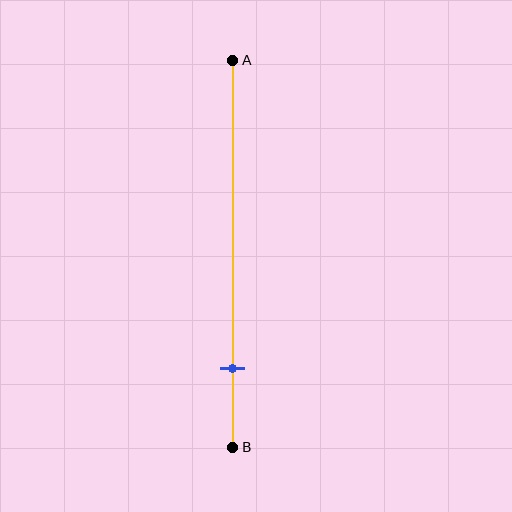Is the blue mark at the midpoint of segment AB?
No, the mark is at about 80% from A, not at the 50% midpoint.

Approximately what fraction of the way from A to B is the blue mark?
The blue mark is approximately 80% of the way from A to B.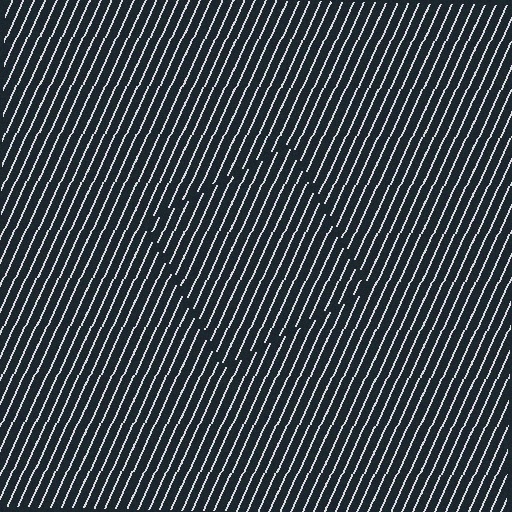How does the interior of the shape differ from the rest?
The interior of the shape contains the same grating, shifted by half a period — the contour is defined by the phase discontinuity where line-ends from the inner and outer gratings abut.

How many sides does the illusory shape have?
4 sides — the line-ends trace a square.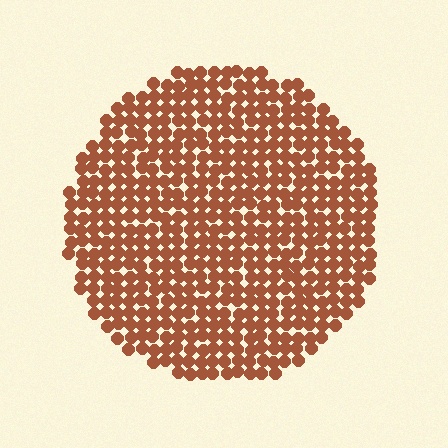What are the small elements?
The small elements are circles.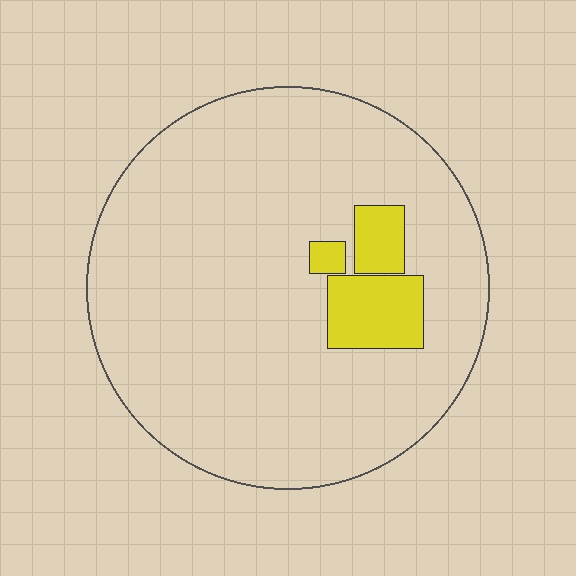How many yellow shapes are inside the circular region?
3.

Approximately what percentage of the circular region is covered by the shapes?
Approximately 10%.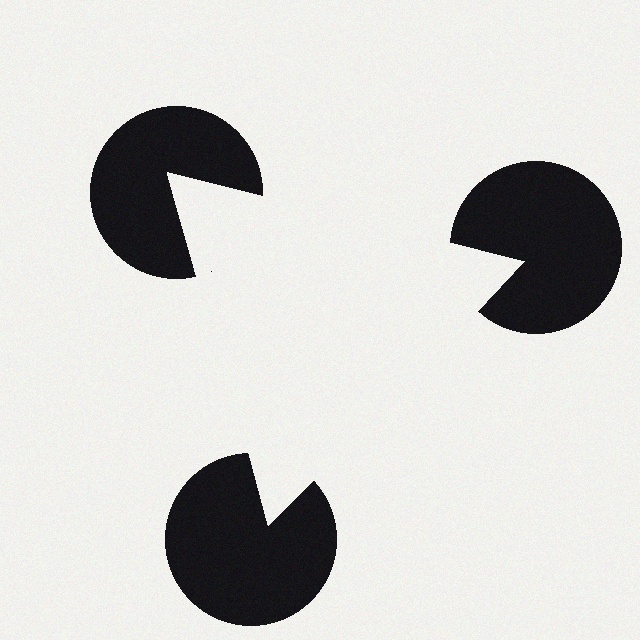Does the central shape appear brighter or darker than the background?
It typically appears slightly brighter than the background, even though no actual brightness change is drawn.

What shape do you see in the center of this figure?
An illusory triangle — its edges are inferred from the aligned wedge cuts in the pac-man discs, not physically drawn.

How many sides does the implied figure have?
3 sides.